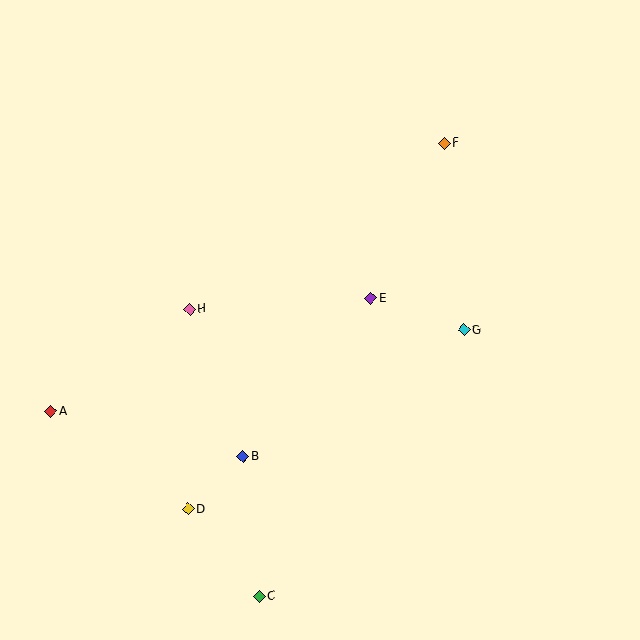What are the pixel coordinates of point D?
Point D is at (188, 509).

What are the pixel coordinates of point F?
Point F is at (444, 143).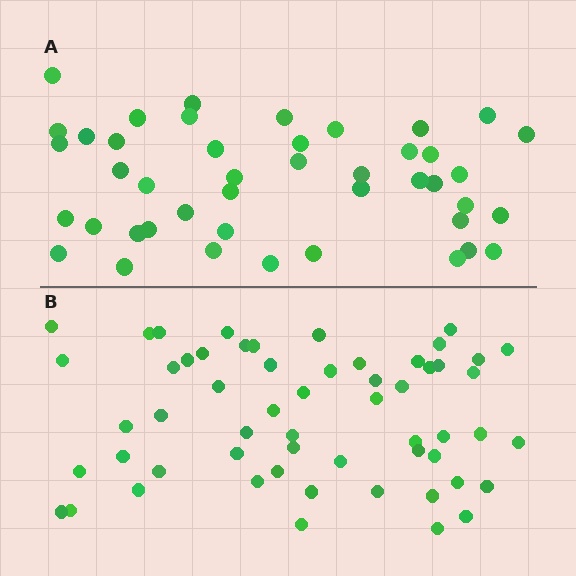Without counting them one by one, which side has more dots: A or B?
Region B (the bottom region) has more dots.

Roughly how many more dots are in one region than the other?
Region B has approximately 15 more dots than region A.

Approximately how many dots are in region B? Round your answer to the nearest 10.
About 60 dots. (The exact count is 57, which rounds to 60.)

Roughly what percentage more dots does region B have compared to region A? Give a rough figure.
About 30% more.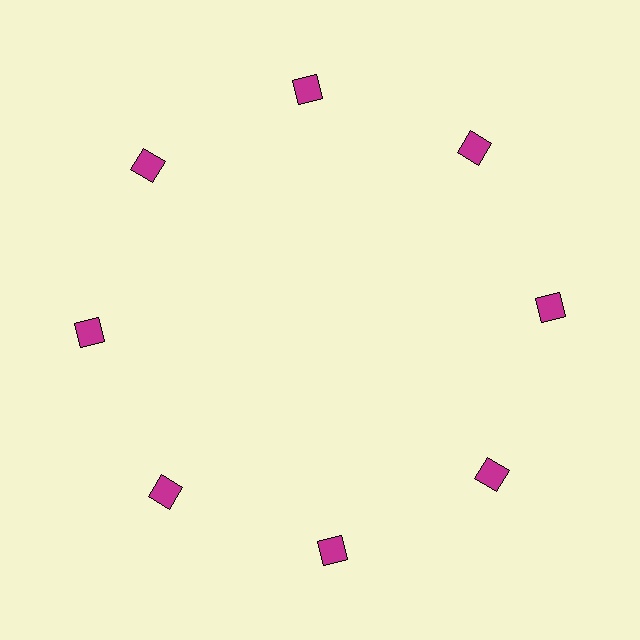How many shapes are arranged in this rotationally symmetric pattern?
There are 8 shapes, arranged in 8 groups of 1.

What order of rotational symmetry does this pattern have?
This pattern has 8-fold rotational symmetry.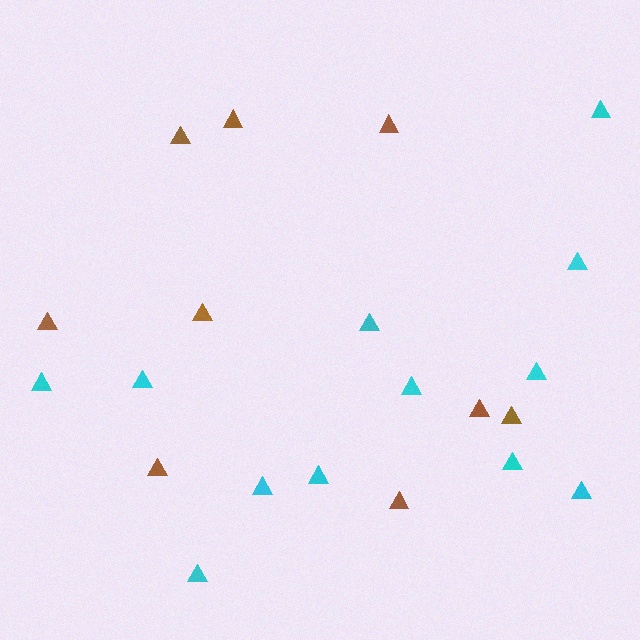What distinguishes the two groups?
There are 2 groups: one group of brown triangles (9) and one group of cyan triangles (12).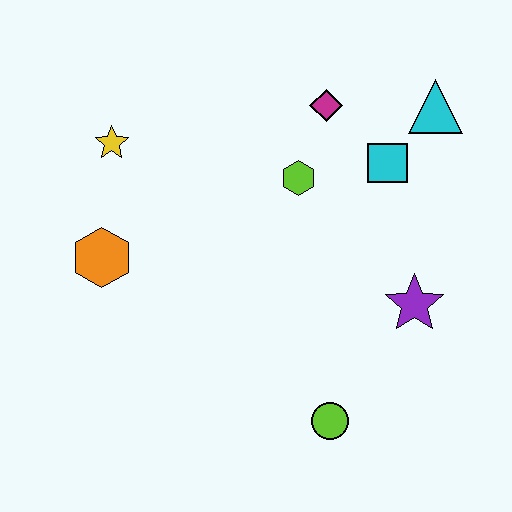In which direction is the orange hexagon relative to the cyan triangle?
The orange hexagon is to the left of the cyan triangle.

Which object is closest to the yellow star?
The orange hexagon is closest to the yellow star.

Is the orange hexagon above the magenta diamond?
No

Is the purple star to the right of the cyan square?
Yes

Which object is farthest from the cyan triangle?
The orange hexagon is farthest from the cyan triangle.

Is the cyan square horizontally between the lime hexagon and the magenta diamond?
No